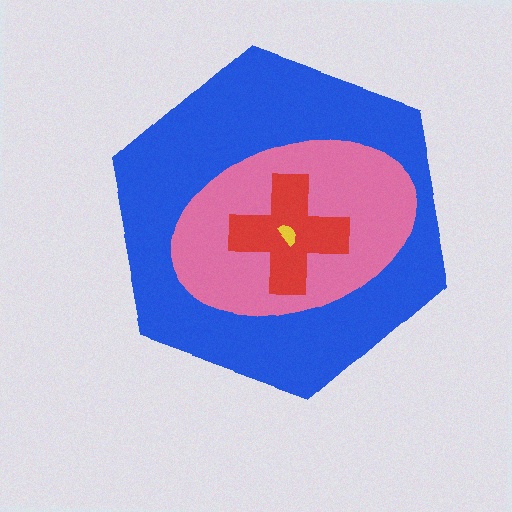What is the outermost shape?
The blue hexagon.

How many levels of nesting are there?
4.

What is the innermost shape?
The yellow semicircle.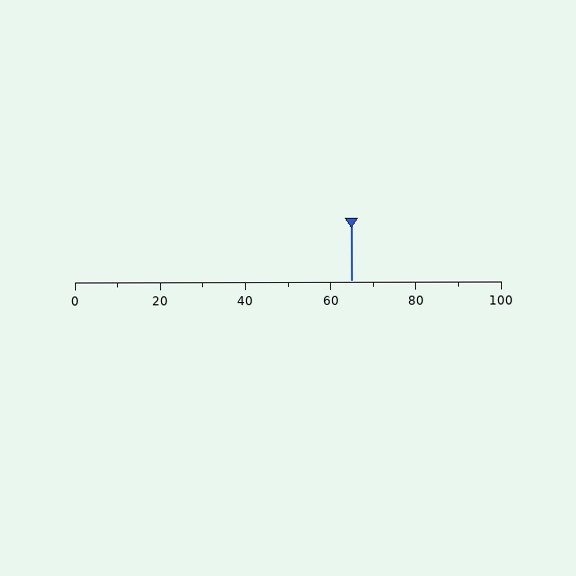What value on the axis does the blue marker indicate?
The marker indicates approximately 65.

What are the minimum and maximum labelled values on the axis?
The axis runs from 0 to 100.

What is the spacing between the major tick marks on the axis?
The major ticks are spaced 20 apart.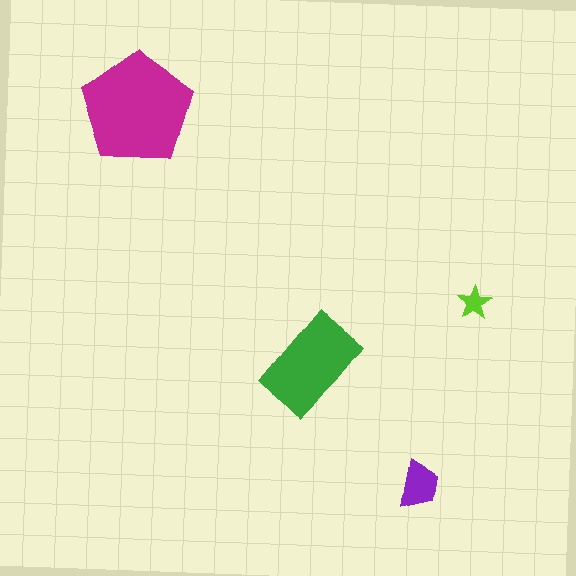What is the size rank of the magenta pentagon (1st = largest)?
1st.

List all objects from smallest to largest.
The lime star, the purple trapezoid, the green rectangle, the magenta pentagon.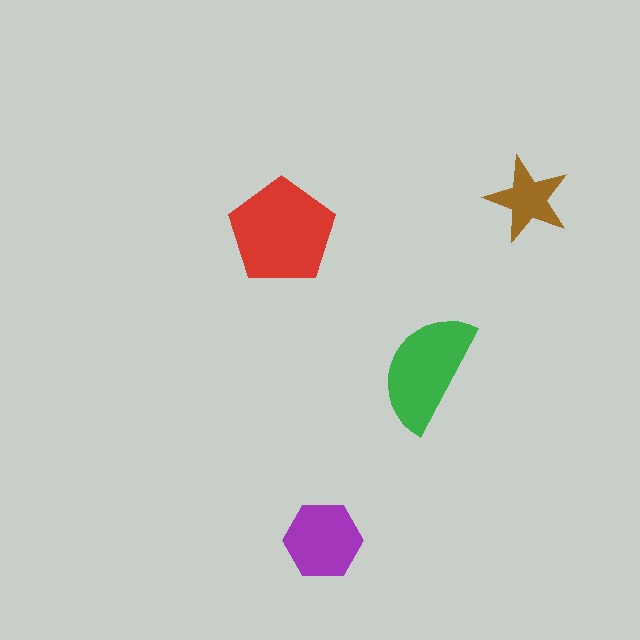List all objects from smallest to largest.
The brown star, the purple hexagon, the green semicircle, the red pentagon.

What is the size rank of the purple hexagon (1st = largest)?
3rd.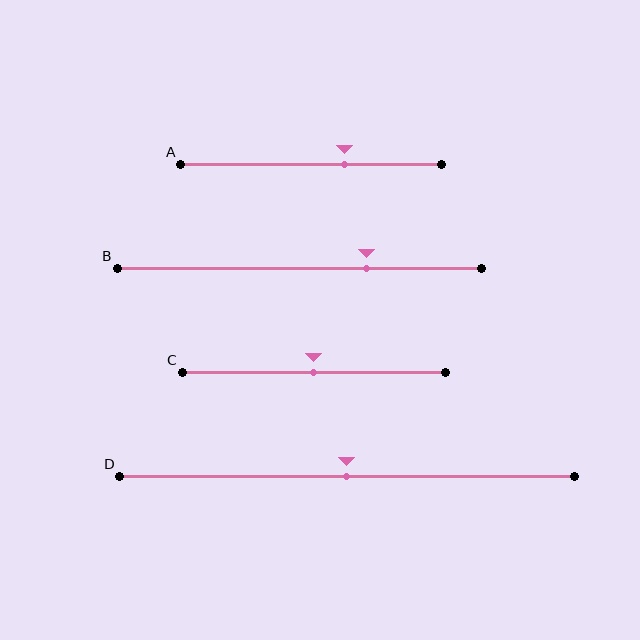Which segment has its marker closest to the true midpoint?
Segment C has its marker closest to the true midpoint.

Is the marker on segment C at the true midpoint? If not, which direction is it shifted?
Yes, the marker on segment C is at the true midpoint.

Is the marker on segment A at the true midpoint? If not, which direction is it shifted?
No, the marker on segment A is shifted to the right by about 13% of the segment length.